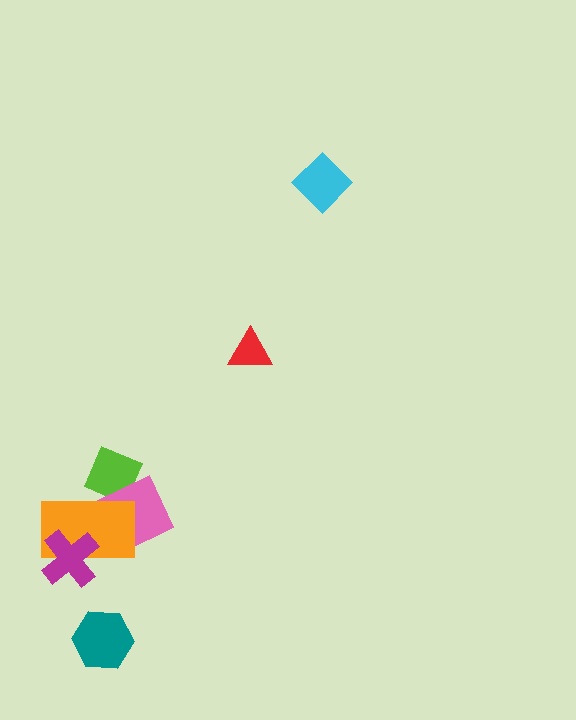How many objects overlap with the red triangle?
0 objects overlap with the red triangle.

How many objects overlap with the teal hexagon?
0 objects overlap with the teal hexagon.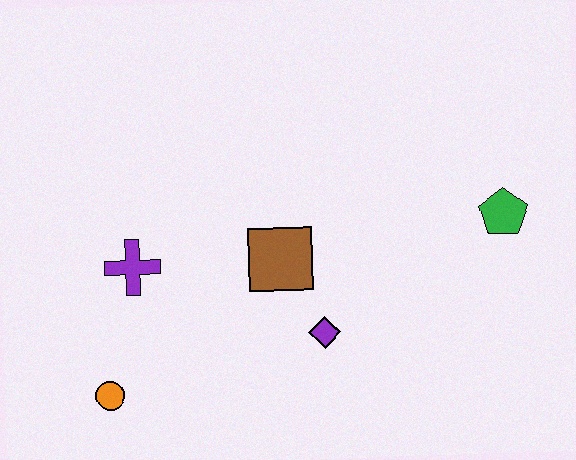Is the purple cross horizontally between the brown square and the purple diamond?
No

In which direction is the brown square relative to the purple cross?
The brown square is to the right of the purple cross.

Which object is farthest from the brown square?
The green pentagon is farthest from the brown square.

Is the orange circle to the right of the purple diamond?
No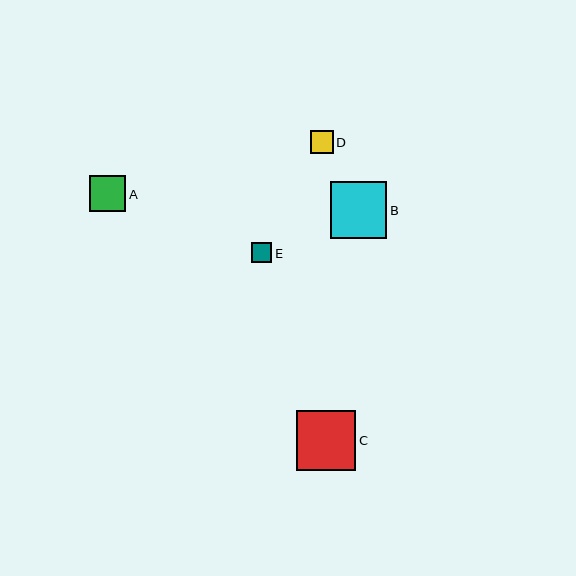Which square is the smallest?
Square E is the smallest with a size of approximately 20 pixels.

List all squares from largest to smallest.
From largest to smallest: C, B, A, D, E.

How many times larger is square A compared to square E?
Square A is approximately 1.8 times the size of square E.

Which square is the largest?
Square C is the largest with a size of approximately 60 pixels.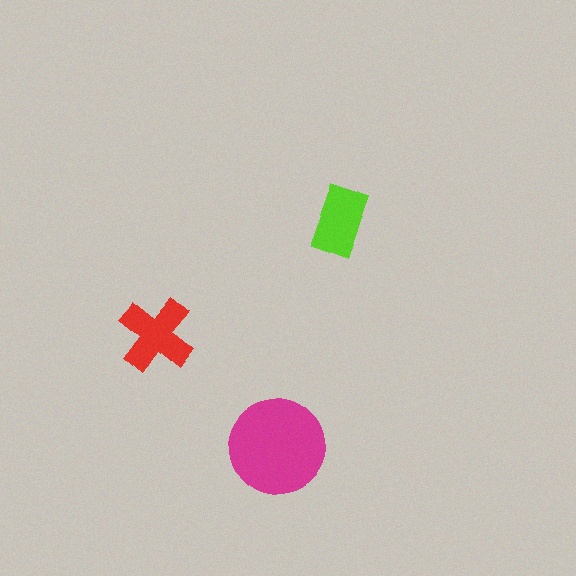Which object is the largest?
The magenta circle.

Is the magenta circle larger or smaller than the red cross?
Larger.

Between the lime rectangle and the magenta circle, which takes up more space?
The magenta circle.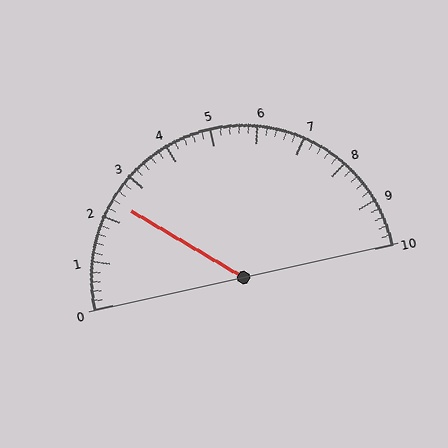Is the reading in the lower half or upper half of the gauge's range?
The reading is in the lower half of the range (0 to 10).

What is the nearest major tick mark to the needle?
The nearest major tick mark is 2.